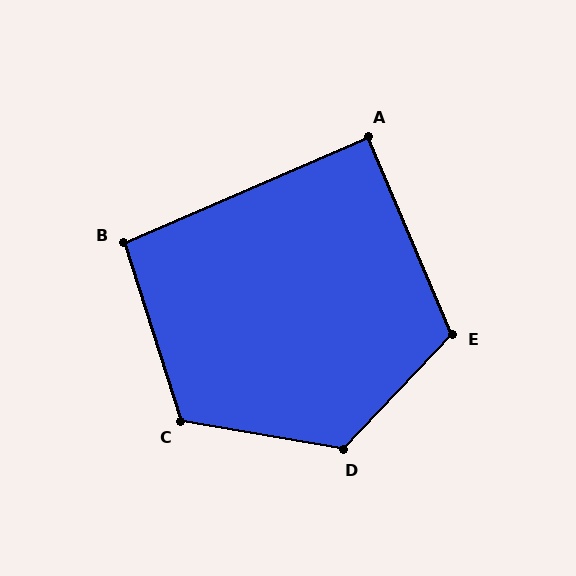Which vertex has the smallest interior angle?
A, at approximately 90 degrees.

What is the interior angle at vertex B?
Approximately 95 degrees (obtuse).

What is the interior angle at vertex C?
Approximately 118 degrees (obtuse).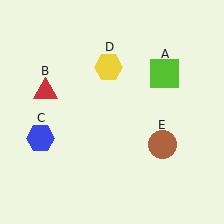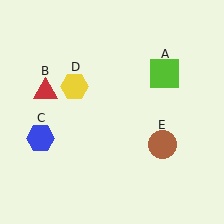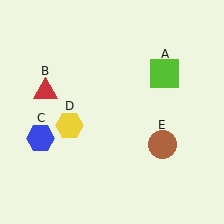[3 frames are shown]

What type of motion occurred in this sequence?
The yellow hexagon (object D) rotated counterclockwise around the center of the scene.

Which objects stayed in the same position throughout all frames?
Lime square (object A) and red triangle (object B) and blue hexagon (object C) and brown circle (object E) remained stationary.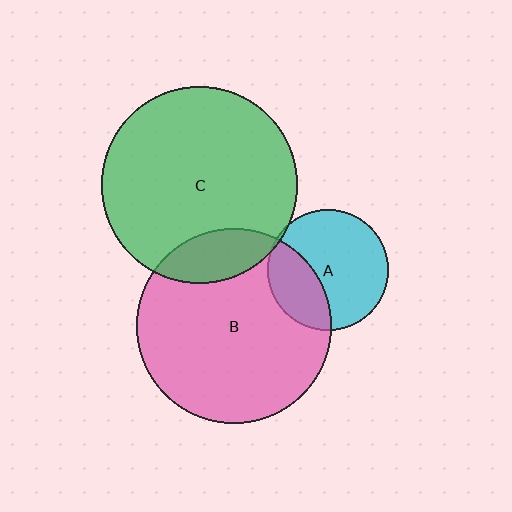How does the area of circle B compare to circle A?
Approximately 2.6 times.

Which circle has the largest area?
Circle C (green).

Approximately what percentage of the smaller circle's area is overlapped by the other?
Approximately 30%.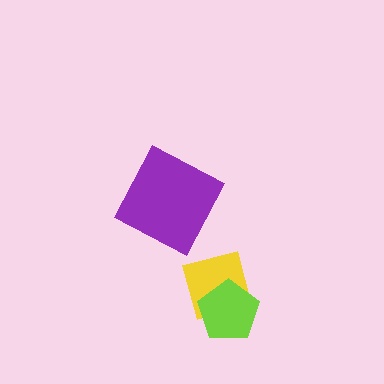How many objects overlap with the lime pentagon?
1 object overlaps with the lime pentagon.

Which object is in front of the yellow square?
The lime pentagon is in front of the yellow square.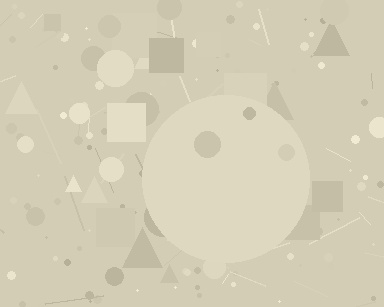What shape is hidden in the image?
A circle is hidden in the image.